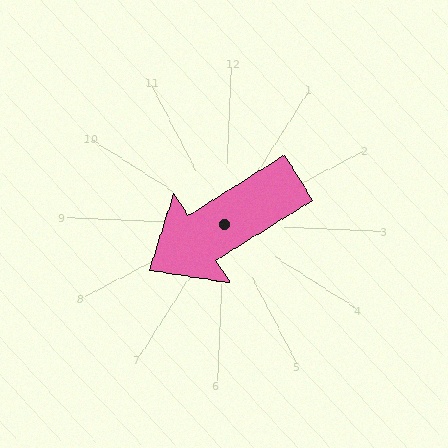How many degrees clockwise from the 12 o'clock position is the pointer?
Approximately 236 degrees.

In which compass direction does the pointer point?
Southwest.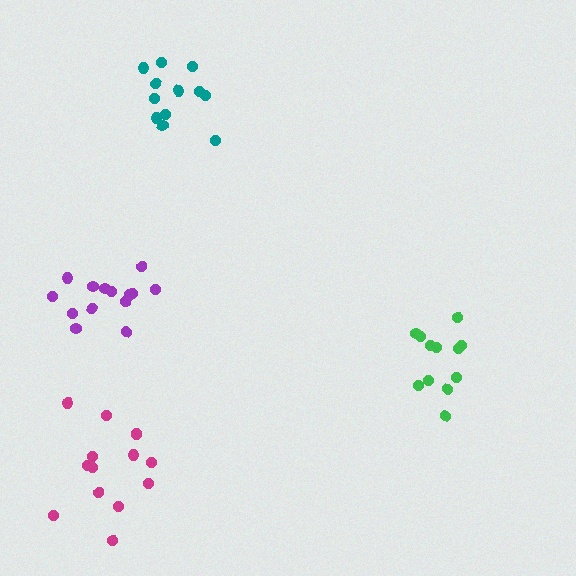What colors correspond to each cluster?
The clusters are colored: purple, magenta, green, teal.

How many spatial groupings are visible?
There are 4 spatial groupings.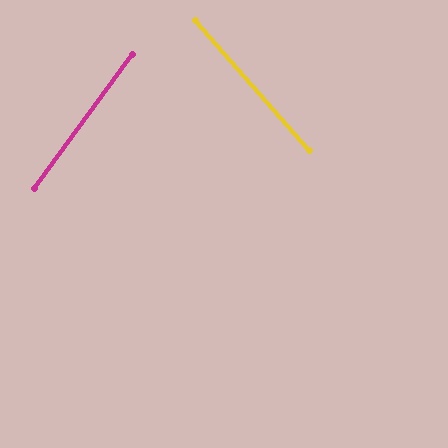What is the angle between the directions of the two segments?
Approximately 77 degrees.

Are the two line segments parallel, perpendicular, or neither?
Neither parallel nor perpendicular — they differ by about 77°.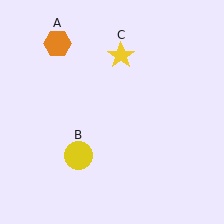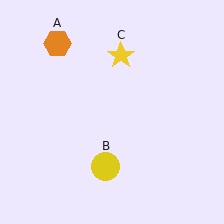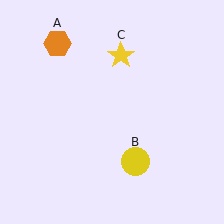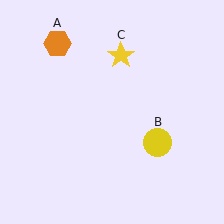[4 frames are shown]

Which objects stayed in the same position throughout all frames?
Orange hexagon (object A) and yellow star (object C) remained stationary.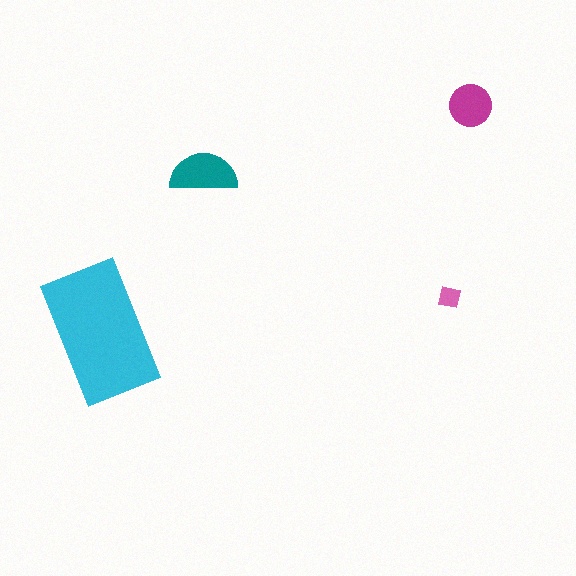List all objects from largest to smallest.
The cyan rectangle, the teal semicircle, the magenta circle, the pink square.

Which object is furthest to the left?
The cyan rectangle is leftmost.